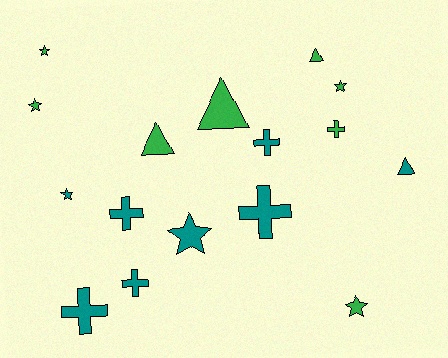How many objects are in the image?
There are 16 objects.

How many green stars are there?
There are 4 green stars.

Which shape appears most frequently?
Cross, with 6 objects.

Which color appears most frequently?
Green, with 8 objects.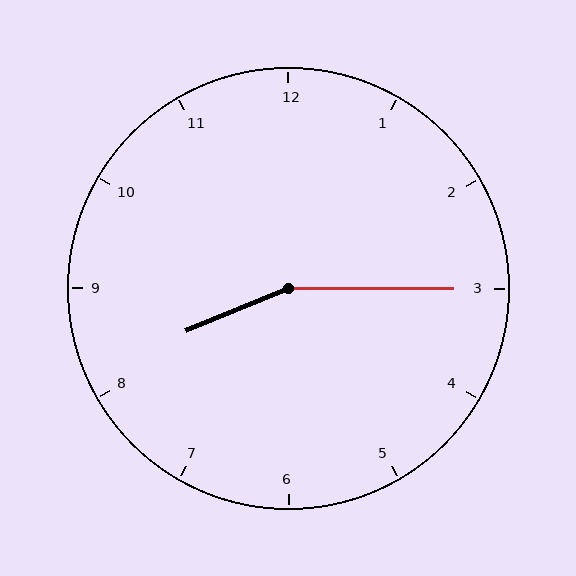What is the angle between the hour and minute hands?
Approximately 158 degrees.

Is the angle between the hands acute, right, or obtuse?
It is obtuse.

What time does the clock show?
8:15.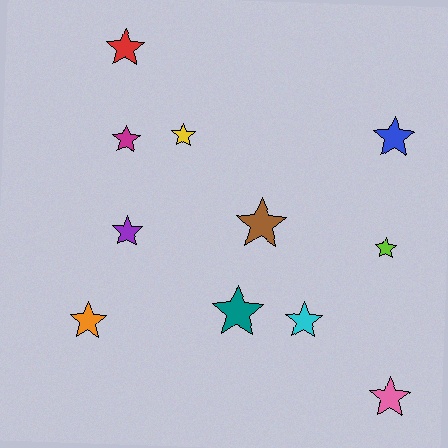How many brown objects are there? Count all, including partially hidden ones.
There is 1 brown object.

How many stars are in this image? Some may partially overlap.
There are 11 stars.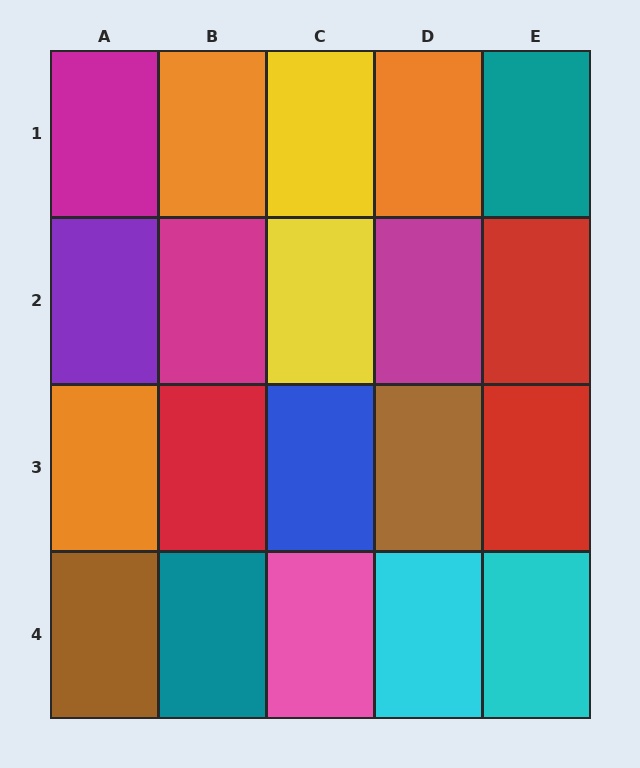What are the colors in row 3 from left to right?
Orange, red, blue, brown, red.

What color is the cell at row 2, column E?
Red.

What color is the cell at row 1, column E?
Teal.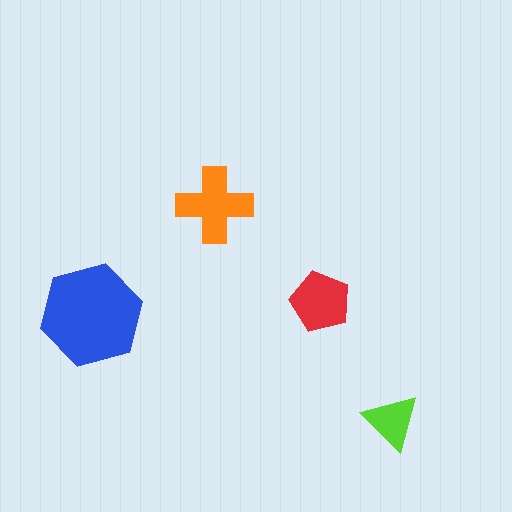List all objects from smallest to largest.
The lime triangle, the red pentagon, the orange cross, the blue hexagon.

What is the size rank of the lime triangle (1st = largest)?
4th.